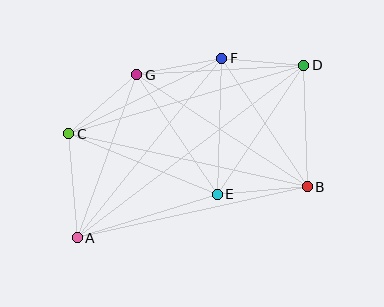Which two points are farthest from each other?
Points A and D are farthest from each other.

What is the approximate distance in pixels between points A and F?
The distance between A and F is approximately 230 pixels.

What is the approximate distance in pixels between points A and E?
The distance between A and E is approximately 147 pixels.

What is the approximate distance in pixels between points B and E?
The distance between B and E is approximately 90 pixels.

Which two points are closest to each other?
Points D and F are closest to each other.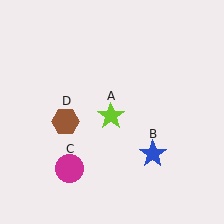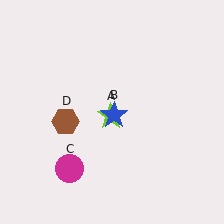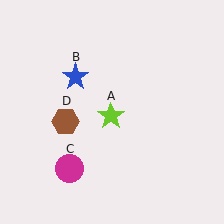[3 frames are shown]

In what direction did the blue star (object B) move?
The blue star (object B) moved up and to the left.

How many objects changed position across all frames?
1 object changed position: blue star (object B).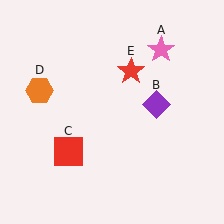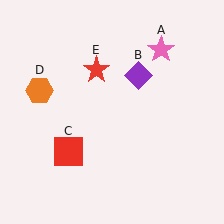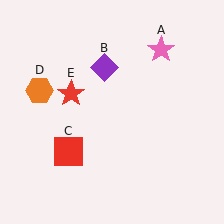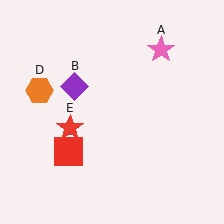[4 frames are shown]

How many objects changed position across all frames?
2 objects changed position: purple diamond (object B), red star (object E).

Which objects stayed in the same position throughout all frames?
Pink star (object A) and red square (object C) and orange hexagon (object D) remained stationary.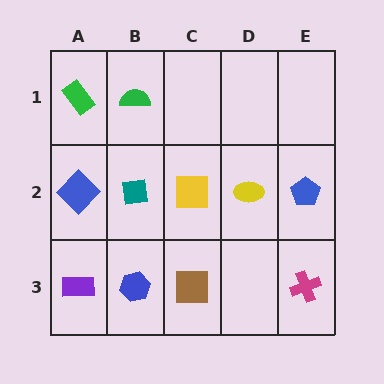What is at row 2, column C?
A yellow square.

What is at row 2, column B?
A teal square.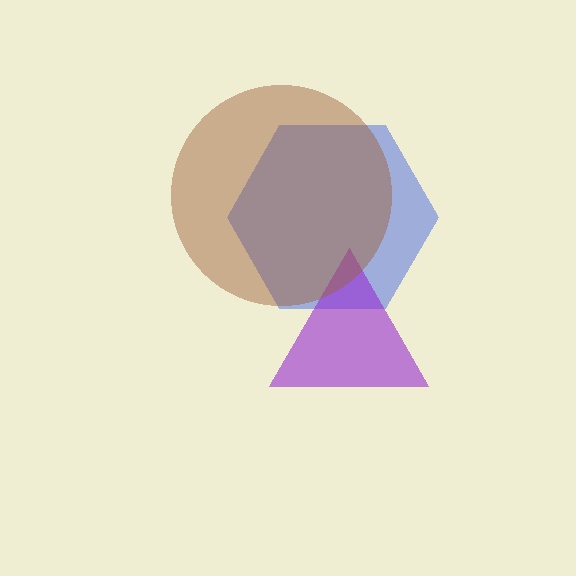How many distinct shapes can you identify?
There are 3 distinct shapes: a blue hexagon, a purple triangle, a brown circle.